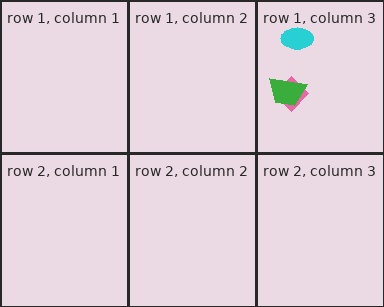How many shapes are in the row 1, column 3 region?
3.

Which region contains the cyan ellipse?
The row 1, column 3 region.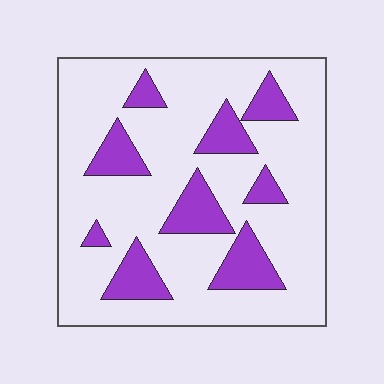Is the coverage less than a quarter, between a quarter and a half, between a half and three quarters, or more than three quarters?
Less than a quarter.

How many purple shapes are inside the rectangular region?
9.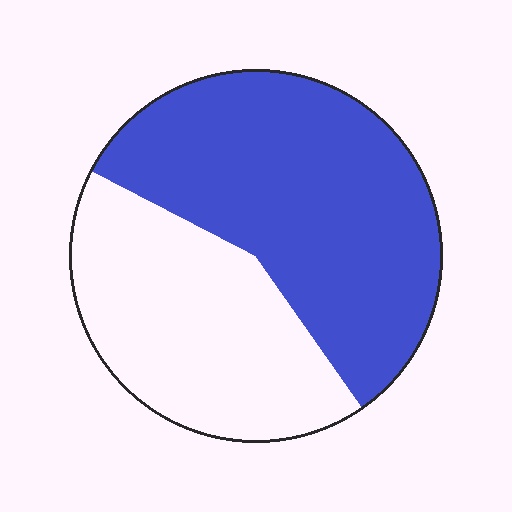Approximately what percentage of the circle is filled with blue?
Approximately 60%.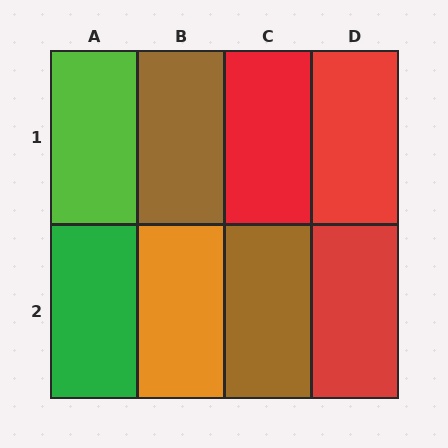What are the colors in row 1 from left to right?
Lime, brown, red, red.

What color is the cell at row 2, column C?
Brown.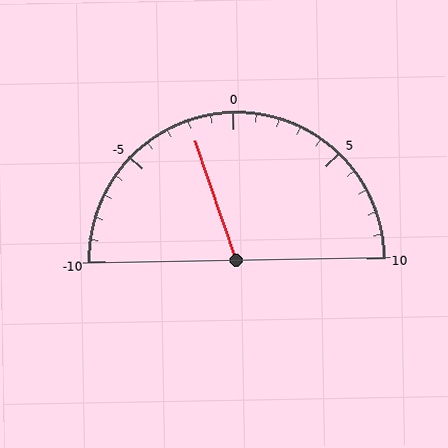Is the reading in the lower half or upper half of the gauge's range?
The reading is in the lower half of the range (-10 to 10).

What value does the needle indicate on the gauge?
The needle indicates approximately -2.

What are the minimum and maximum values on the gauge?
The gauge ranges from -10 to 10.